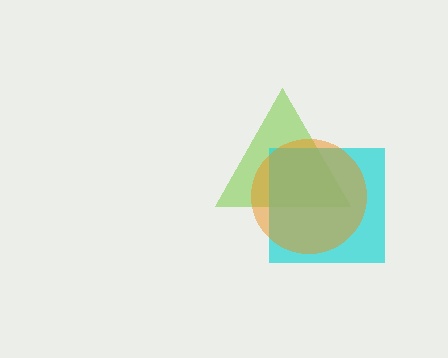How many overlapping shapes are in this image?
There are 3 overlapping shapes in the image.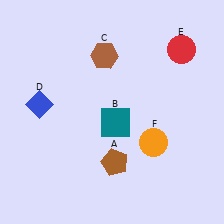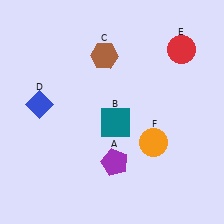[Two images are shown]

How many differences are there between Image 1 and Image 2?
There is 1 difference between the two images.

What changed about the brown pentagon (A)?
In Image 1, A is brown. In Image 2, it changed to purple.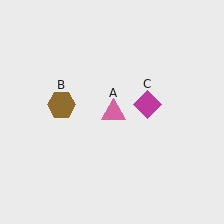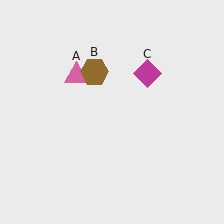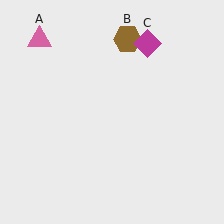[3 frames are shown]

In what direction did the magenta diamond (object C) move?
The magenta diamond (object C) moved up.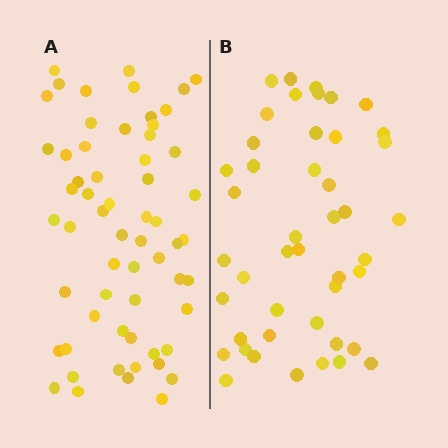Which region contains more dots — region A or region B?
Region A (the left region) has more dots.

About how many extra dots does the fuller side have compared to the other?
Region A has approximately 15 more dots than region B.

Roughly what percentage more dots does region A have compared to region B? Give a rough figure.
About 35% more.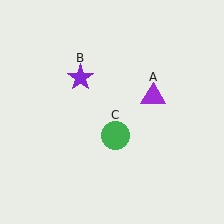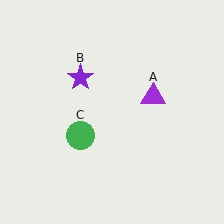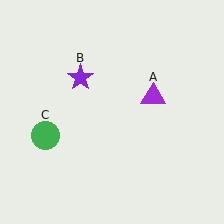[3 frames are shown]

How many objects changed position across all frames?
1 object changed position: green circle (object C).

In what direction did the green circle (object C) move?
The green circle (object C) moved left.